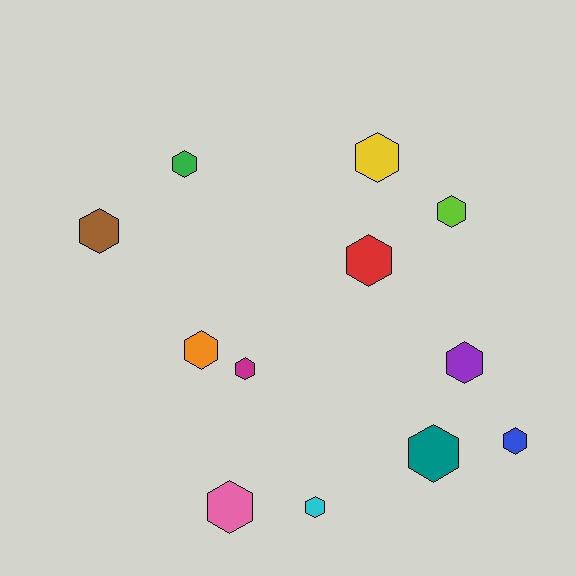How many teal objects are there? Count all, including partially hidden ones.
There is 1 teal object.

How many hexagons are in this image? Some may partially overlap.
There are 12 hexagons.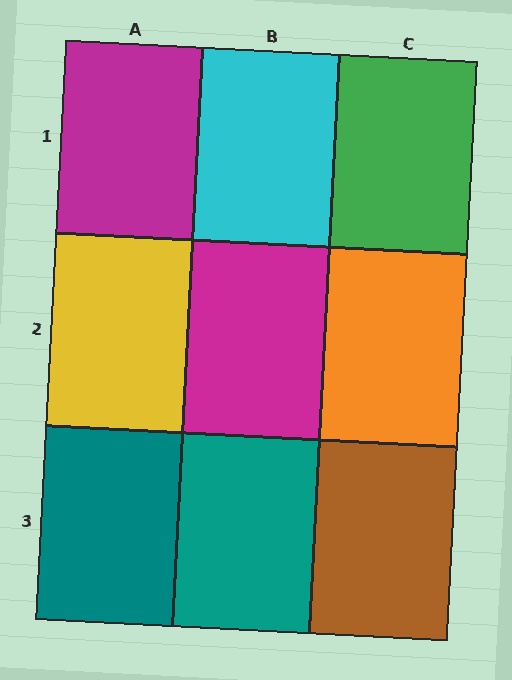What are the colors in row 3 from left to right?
Teal, teal, brown.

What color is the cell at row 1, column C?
Green.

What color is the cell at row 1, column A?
Magenta.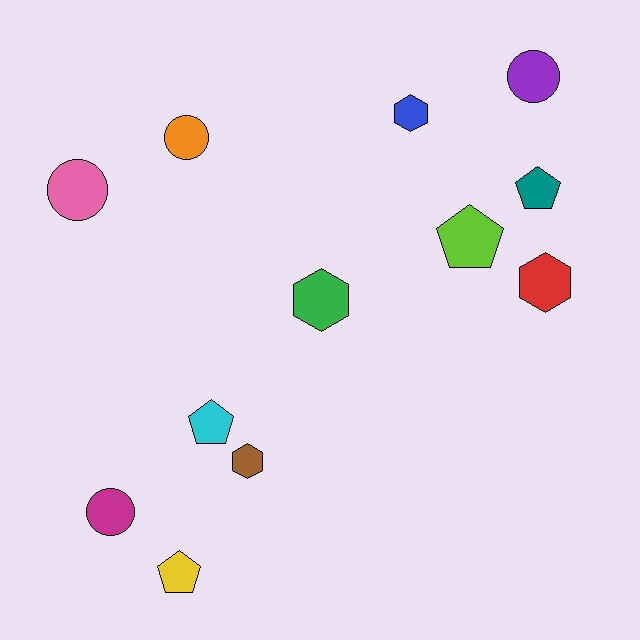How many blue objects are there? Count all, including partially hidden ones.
There is 1 blue object.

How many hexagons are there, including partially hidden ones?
There are 4 hexagons.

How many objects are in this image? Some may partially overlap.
There are 12 objects.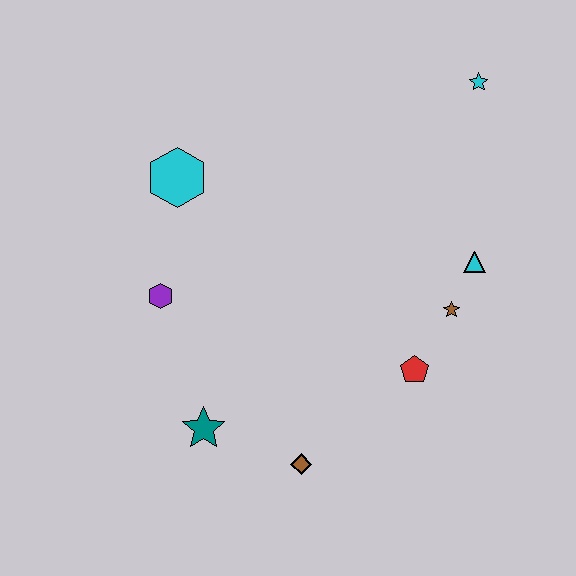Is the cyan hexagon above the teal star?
Yes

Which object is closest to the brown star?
The cyan triangle is closest to the brown star.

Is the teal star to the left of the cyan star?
Yes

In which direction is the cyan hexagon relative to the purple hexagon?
The cyan hexagon is above the purple hexagon.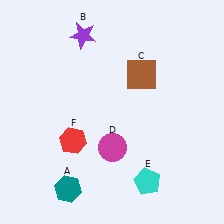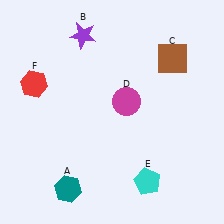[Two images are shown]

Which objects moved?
The objects that moved are: the brown square (C), the magenta circle (D), the red hexagon (F).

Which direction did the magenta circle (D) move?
The magenta circle (D) moved up.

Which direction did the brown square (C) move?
The brown square (C) moved right.